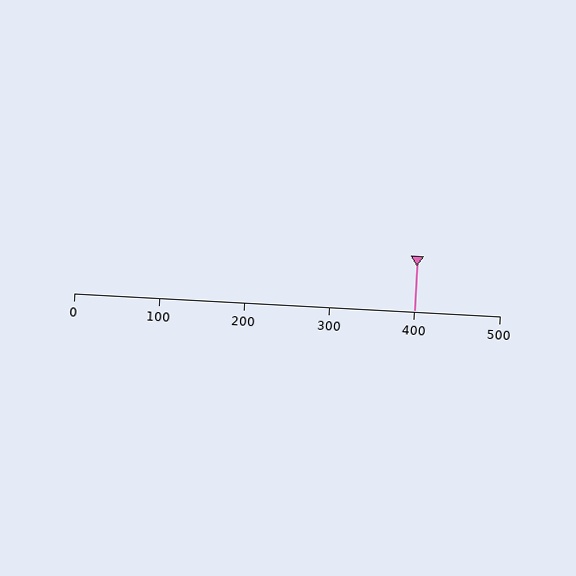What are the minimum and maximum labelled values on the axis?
The axis runs from 0 to 500.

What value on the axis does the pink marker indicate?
The marker indicates approximately 400.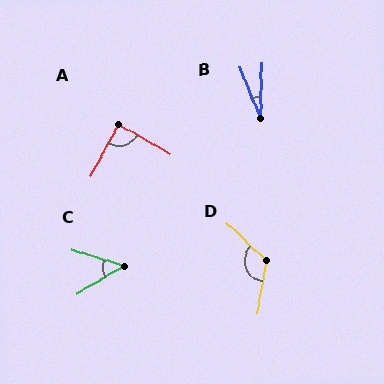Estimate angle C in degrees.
Approximately 48 degrees.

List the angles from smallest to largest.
B (22°), C (48°), A (89°), D (123°).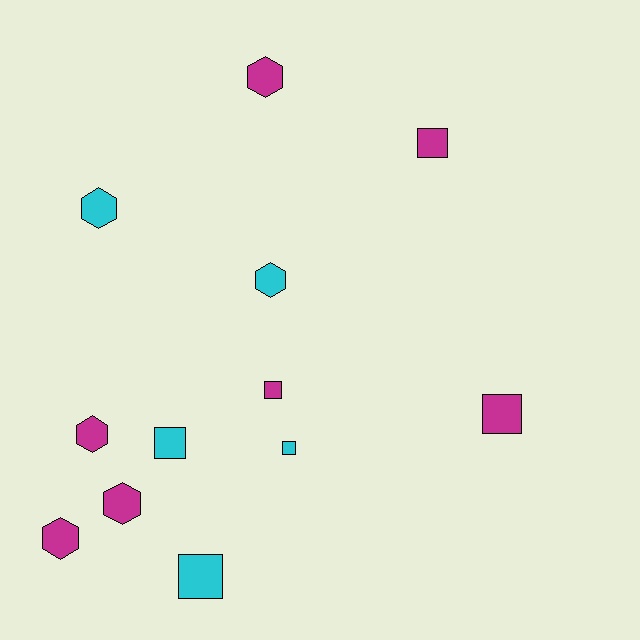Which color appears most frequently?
Magenta, with 7 objects.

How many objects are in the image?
There are 12 objects.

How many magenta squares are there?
There are 3 magenta squares.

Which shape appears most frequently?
Square, with 6 objects.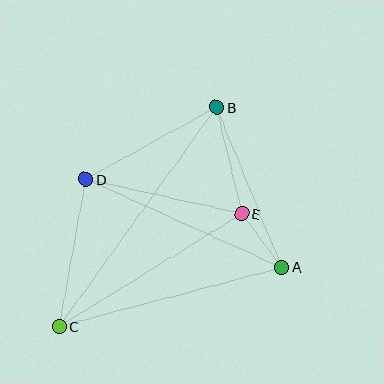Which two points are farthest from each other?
Points B and C are farthest from each other.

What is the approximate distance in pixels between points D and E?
The distance between D and E is approximately 160 pixels.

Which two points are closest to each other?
Points A and E are closest to each other.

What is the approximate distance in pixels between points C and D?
The distance between C and D is approximately 150 pixels.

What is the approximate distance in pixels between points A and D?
The distance between A and D is approximately 215 pixels.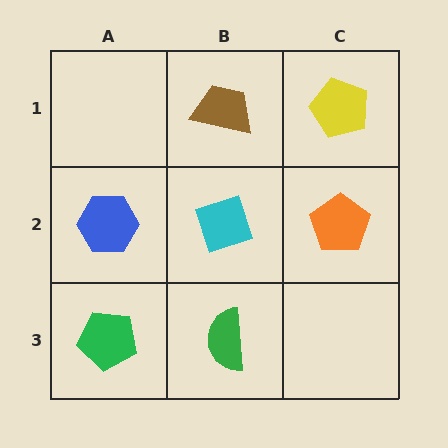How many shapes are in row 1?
2 shapes.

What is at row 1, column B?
A brown trapezoid.